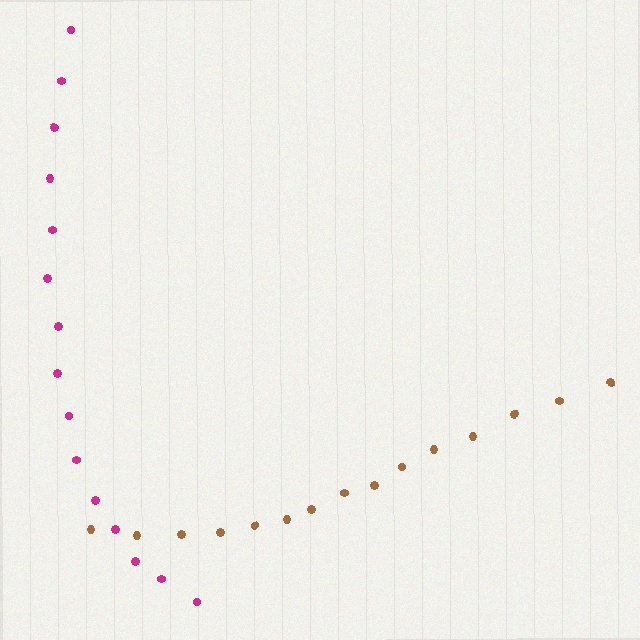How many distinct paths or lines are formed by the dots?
There are 2 distinct paths.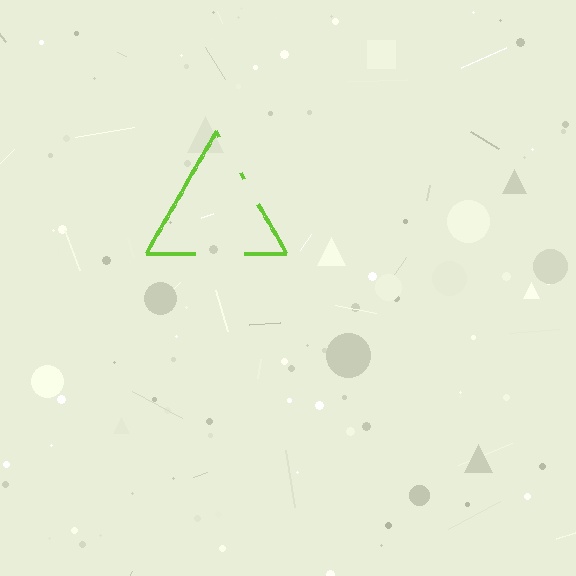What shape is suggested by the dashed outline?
The dashed outline suggests a triangle.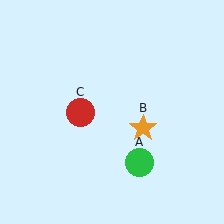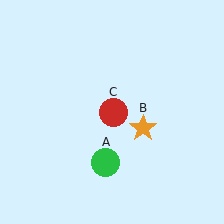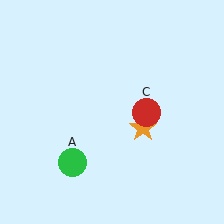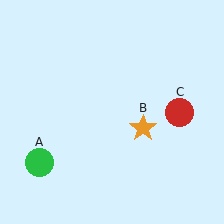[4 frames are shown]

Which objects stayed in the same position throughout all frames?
Orange star (object B) remained stationary.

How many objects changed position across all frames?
2 objects changed position: green circle (object A), red circle (object C).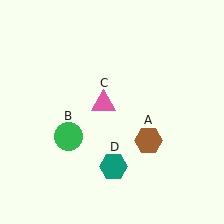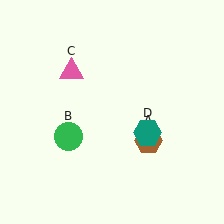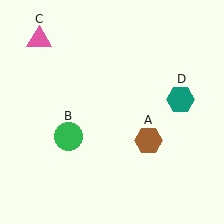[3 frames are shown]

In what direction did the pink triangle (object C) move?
The pink triangle (object C) moved up and to the left.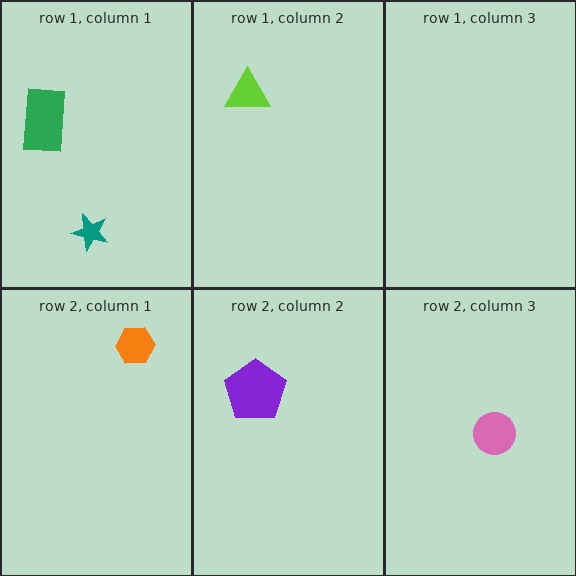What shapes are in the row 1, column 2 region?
The lime triangle.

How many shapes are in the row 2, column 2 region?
1.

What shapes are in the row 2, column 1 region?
The orange hexagon.